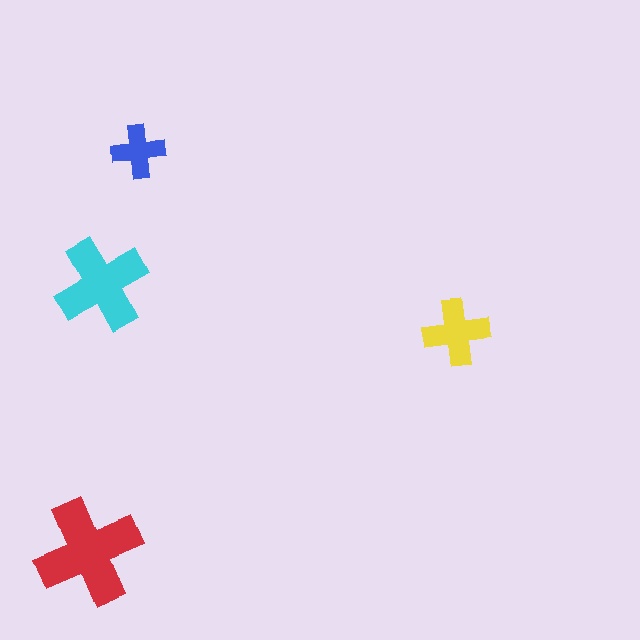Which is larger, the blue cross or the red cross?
The red one.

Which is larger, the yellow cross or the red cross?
The red one.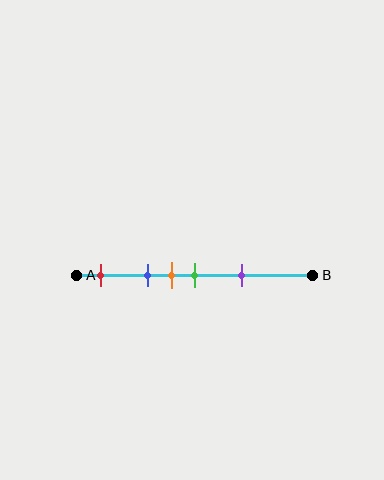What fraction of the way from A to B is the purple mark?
The purple mark is approximately 70% (0.7) of the way from A to B.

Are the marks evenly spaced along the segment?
No, the marks are not evenly spaced.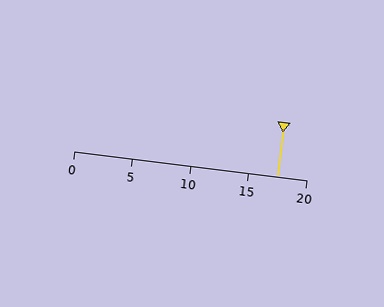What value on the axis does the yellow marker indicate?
The marker indicates approximately 17.5.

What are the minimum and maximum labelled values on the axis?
The axis runs from 0 to 20.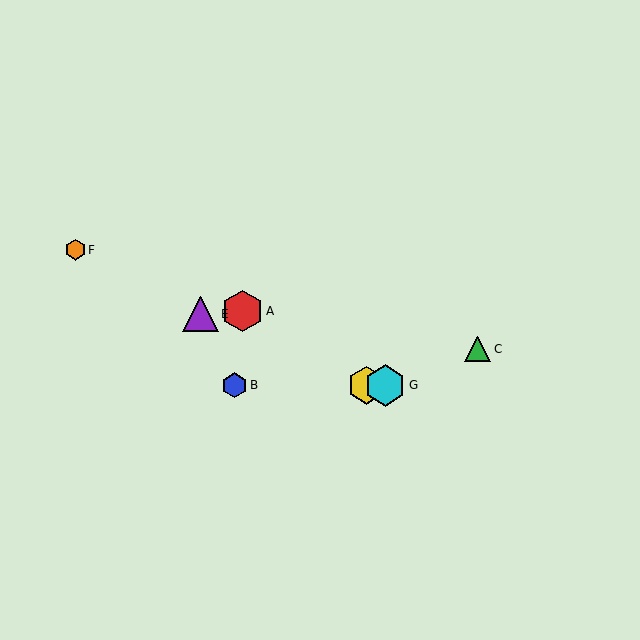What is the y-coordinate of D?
Object D is at y≈385.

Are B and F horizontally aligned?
No, B is at y≈385 and F is at y≈250.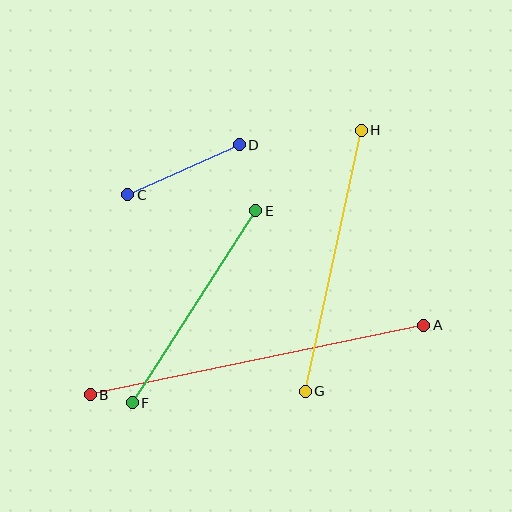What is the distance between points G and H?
The distance is approximately 267 pixels.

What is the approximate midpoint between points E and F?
The midpoint is at approximately (194, 307) pixels.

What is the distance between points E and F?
The distance is approximately 228 pixels.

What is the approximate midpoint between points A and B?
The midpoint is at approximately (257, 360) pixels.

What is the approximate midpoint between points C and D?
The midpoint is at approximately (183, 170) pixels.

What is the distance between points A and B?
The distance is approximately 340 pixels.